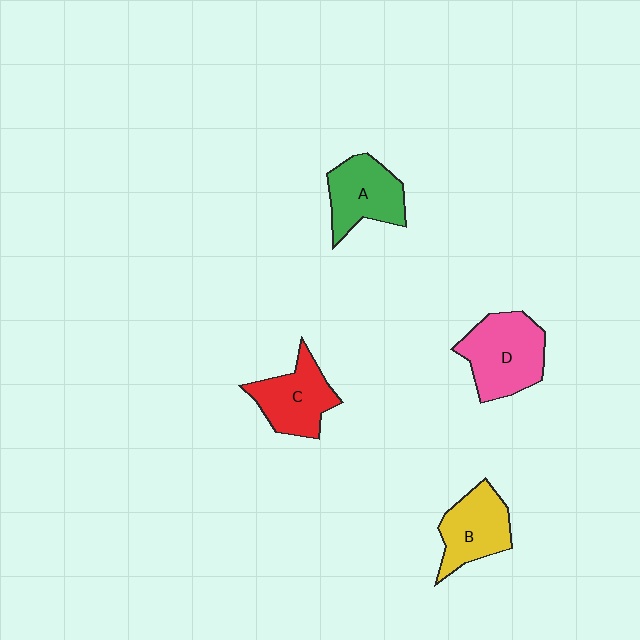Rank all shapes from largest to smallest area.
From largest to smallest: D (pink), A (green), C (red), B (yellow).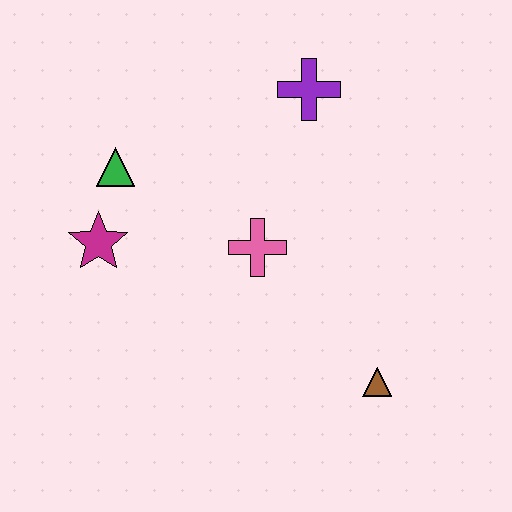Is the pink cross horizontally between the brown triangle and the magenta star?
Yes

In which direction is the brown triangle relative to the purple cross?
The brown triangle is below the purple cross.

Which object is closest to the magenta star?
The green triangle is closest to the magenta star.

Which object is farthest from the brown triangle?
The green triangle is farthest from the brown triangle.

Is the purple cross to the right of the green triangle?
Yes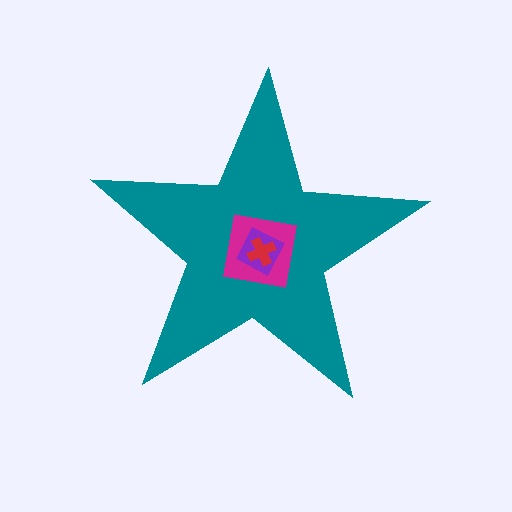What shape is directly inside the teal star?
The magenta square.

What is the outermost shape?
The teal star.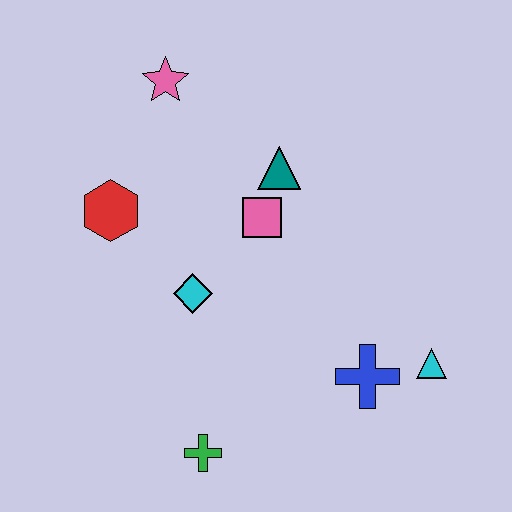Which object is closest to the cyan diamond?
The pink square is closest to the cyan diamond.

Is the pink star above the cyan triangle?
Yes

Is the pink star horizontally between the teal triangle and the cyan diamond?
No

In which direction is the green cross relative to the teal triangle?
The green cross is below the teal triangle.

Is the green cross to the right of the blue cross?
No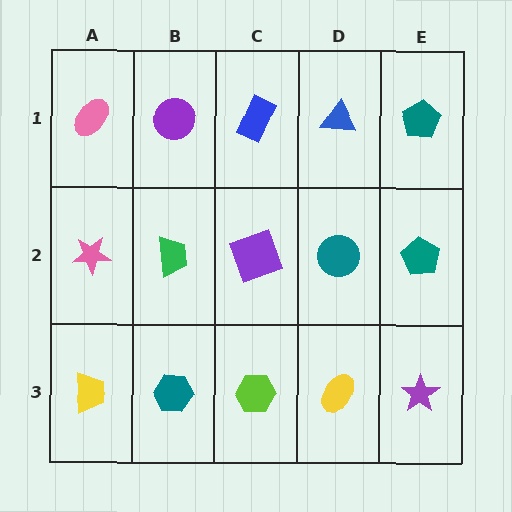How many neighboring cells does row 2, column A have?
3.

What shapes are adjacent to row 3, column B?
A green trapezoid (row 2, column B), a yellow trapezoid (row 3, column A), a lime hexagon (row 3, column C).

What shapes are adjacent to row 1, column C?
A purple square (row 2, column C), a purple circle (row 1, column B), a blue triangle (row 1, column D).